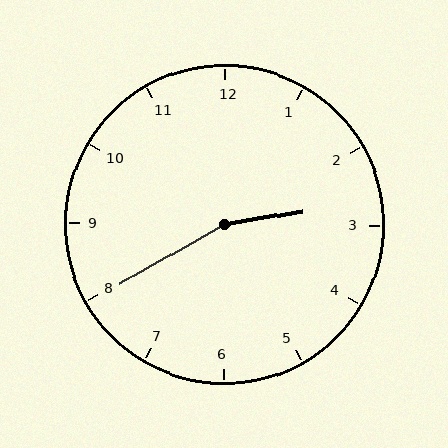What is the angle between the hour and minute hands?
Approximately 160 degrees.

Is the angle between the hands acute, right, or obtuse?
It is obtuse.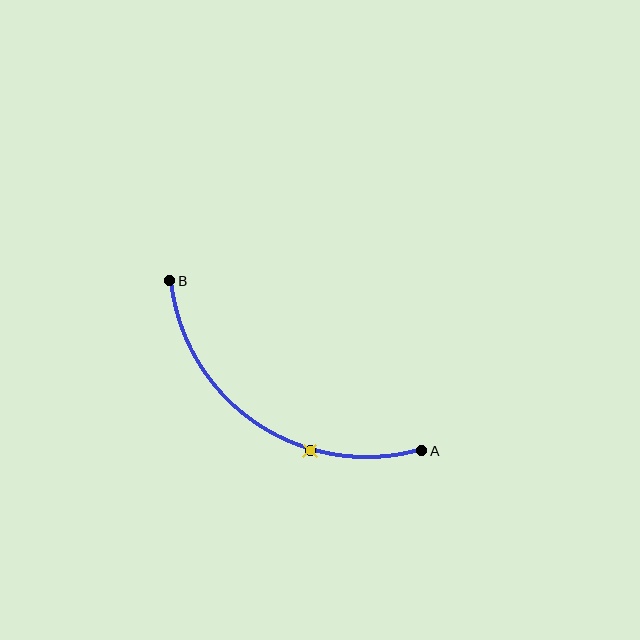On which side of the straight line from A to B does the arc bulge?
The arc bulges below and to the left of the straight line connecting A and B.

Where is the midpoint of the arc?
The arc midpoint is the point on the curve farthest from the straight line joining A and B. It sits below and to the left of that line.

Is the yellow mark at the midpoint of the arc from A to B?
No. The yellow mark lies on the arc but is closer to endpoint A. The arc midpoint would be at the point on the curve equidistant along the arc from both A and B.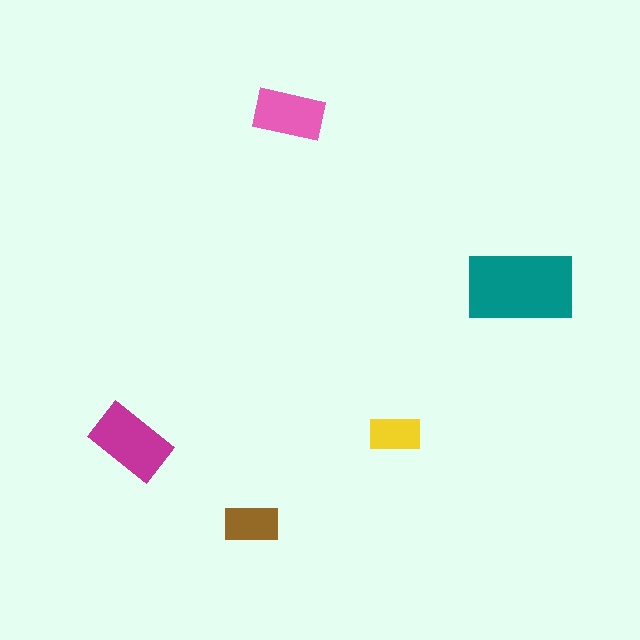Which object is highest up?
The pink rectangle is topmost.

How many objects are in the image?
There are 5 objects in the image.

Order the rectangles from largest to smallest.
the teal one, the magenta one, the pink one, the brown one, the yellow one.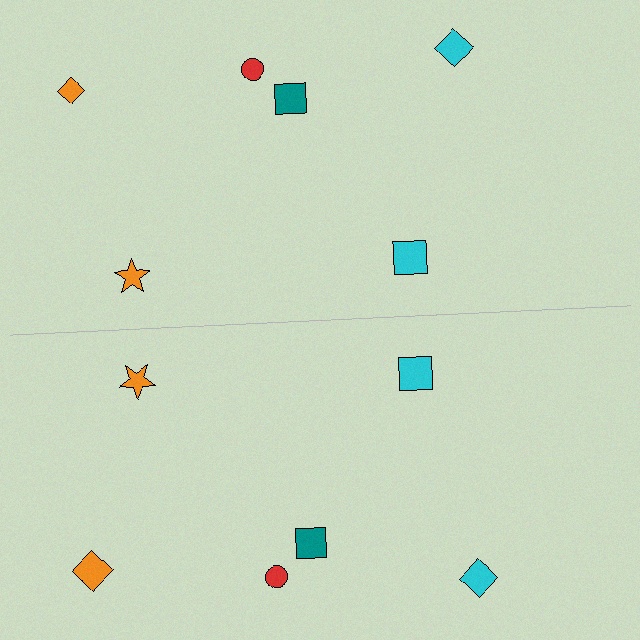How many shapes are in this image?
There are 12 shapes in this image.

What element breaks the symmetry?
The orange diamond on the bottom side has a different size than its mirror counterpart.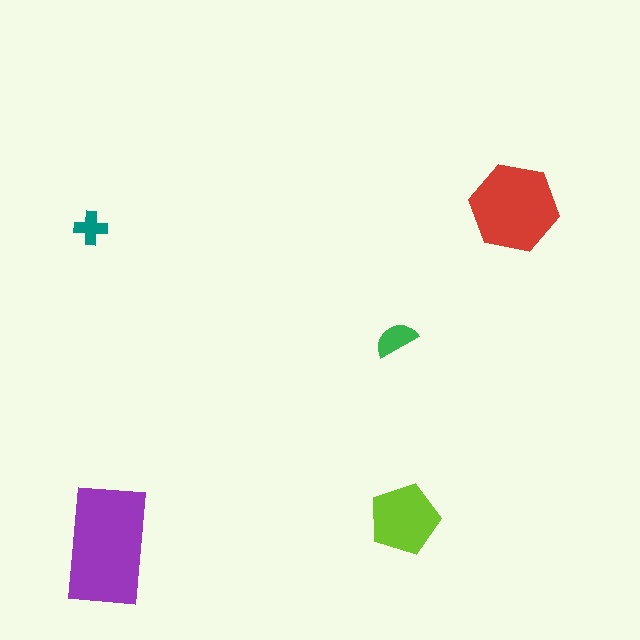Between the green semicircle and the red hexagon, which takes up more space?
The red hexagon.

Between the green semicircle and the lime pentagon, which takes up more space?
The lime pentagon.